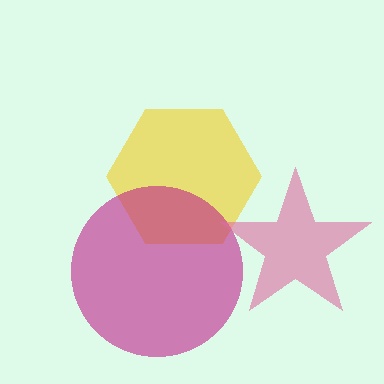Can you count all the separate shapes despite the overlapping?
Yes, there are 3 separate shapes.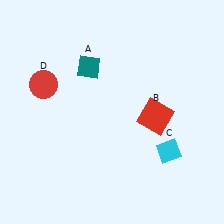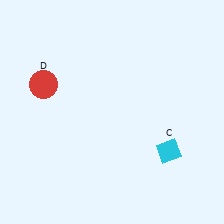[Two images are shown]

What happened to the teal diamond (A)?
The teal diamond (A) was removed in Image 2. It was in the top-left area of Image 1.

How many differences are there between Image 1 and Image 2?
There are 2 differences between the two images.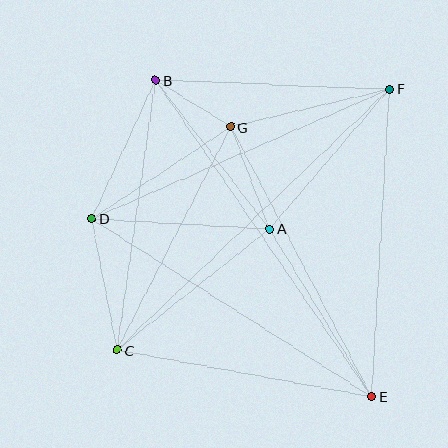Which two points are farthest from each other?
Points B and E are farthest from each other.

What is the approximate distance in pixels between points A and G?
The distance between A and G is approximately 109 pixels.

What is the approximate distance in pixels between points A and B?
The distance between A and B is approximately 187 pixels.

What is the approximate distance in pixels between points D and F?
The distance between D and F is approximately 324 pixels.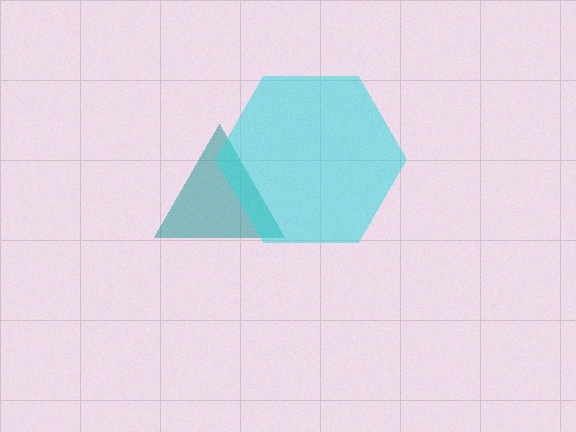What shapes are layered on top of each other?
The layered shapes are: a teal triangle, a cyan hexagon.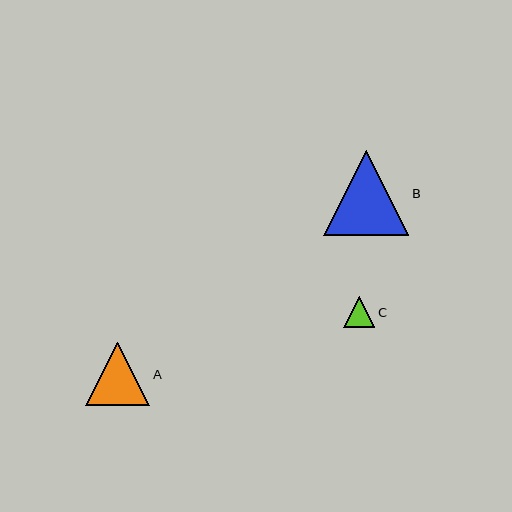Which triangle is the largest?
Triangle B is the largest with a size of approximately 85 pixels.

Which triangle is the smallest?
Triangle C is the smallest with a size of approximately 31 pixels.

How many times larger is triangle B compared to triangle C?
Triangle B is approximately 2.7 times the size of triangle C.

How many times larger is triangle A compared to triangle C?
Triangle A is approximately 2.0 times the size of triangle C.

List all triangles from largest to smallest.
From largest to smallest: B, A, C.